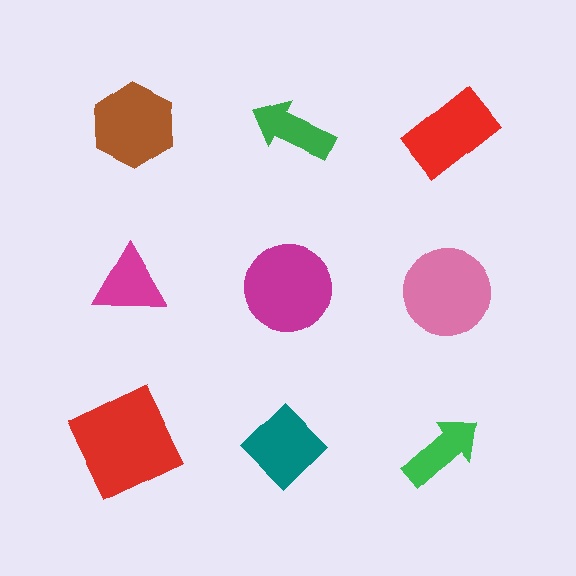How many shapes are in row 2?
3 shapes.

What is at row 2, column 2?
A magenta circle.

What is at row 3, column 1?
A red square.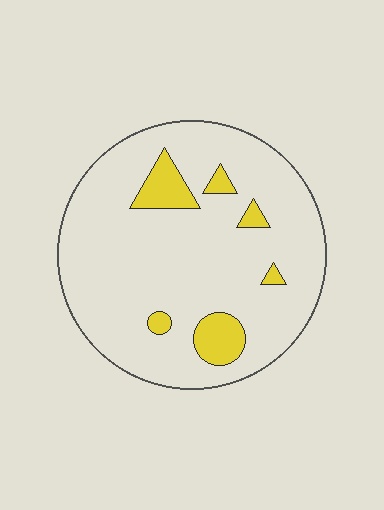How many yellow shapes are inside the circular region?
6.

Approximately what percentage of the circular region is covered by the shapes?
Approximately 10%.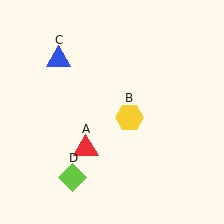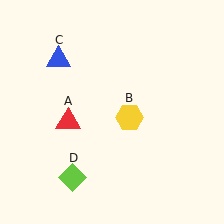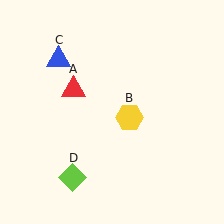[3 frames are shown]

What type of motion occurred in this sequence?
The red triangle (object A) rotated clockwise around the center of the scene.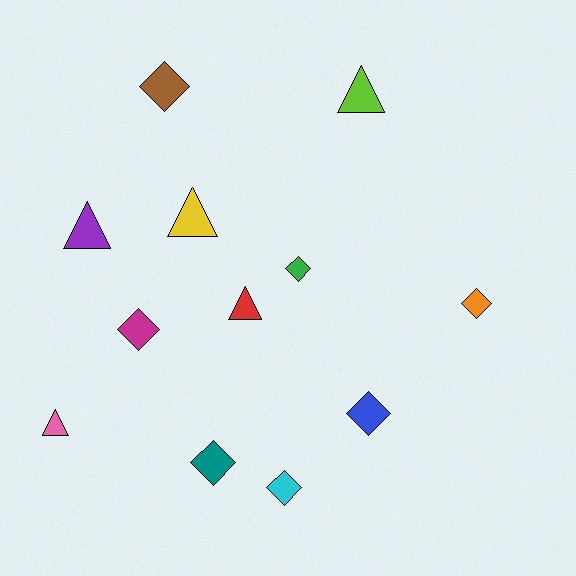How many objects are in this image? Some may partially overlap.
There are 12 objects.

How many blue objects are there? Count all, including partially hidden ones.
There is 1 blue object.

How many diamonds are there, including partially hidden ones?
There are 7 diamonds.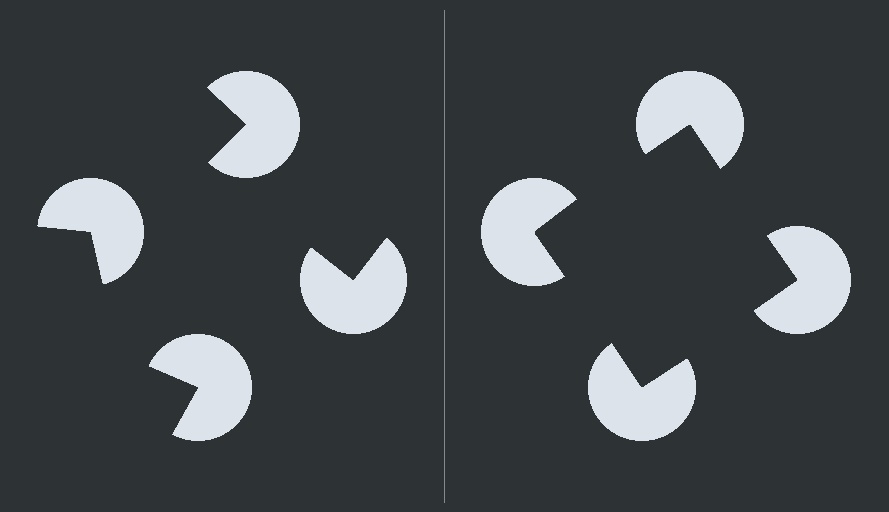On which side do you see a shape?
An illusory square appears on the right side. On the left side the wedge cuts are rotated, so no coherent shape forms.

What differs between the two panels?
The pac-man discs are positioned identically on both sides; only the wedge orientations differ. On the right they align to a square; on the left they are misaligned.